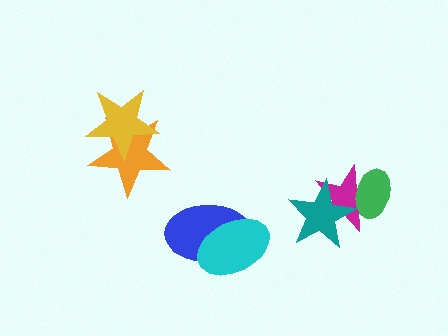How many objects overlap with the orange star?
1 object overlaps with the orange star.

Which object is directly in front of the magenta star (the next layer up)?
The teal star is directly in front of the magenta star.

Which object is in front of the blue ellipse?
The cyan ellipse is in front of the blue ellipse.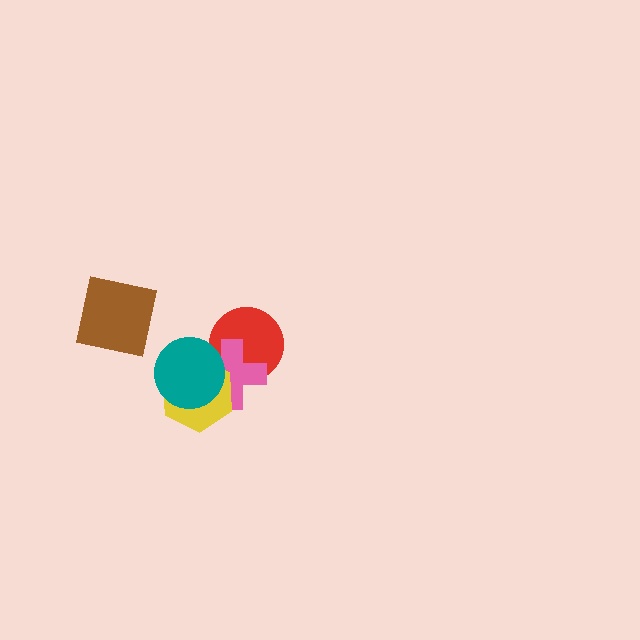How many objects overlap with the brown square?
0 objects overlap with the brown square.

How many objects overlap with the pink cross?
3 objects overlap with the pink cross.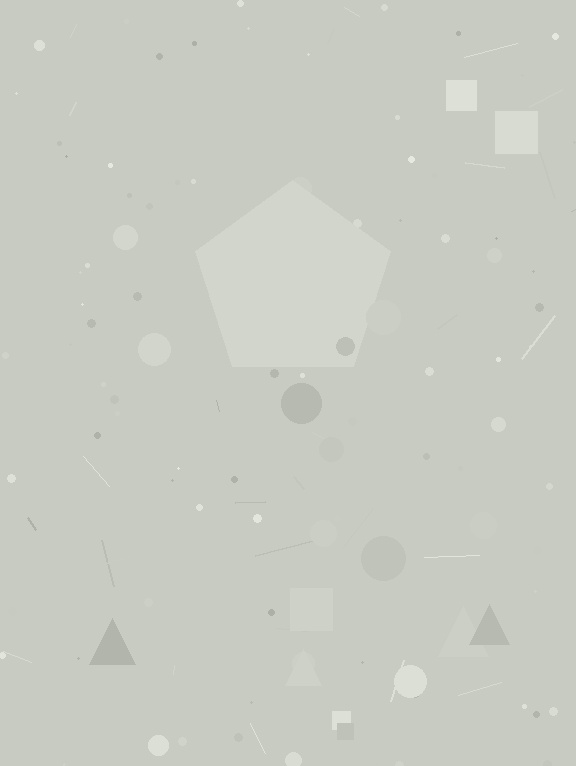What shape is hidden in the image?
A pentagon is hidden in the image.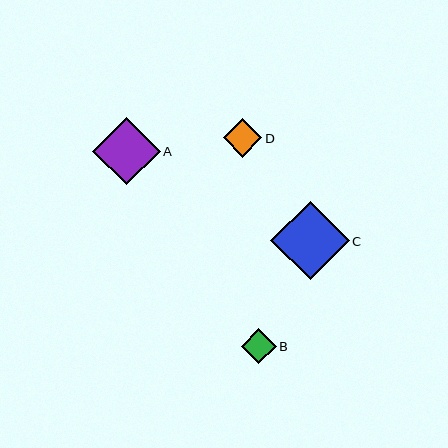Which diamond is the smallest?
Diamond B is the smallest with a size of approximately 35 pixels.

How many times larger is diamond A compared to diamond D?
Diamond A is approximately 1.7 times the size of diamond D.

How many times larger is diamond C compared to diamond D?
Diamond C is approximately 2.0 times the size of diamond D.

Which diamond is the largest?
Diamond C is the largest with a size of approximately 78 pixels.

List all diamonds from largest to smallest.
From largest to smallest: C, A, D, B.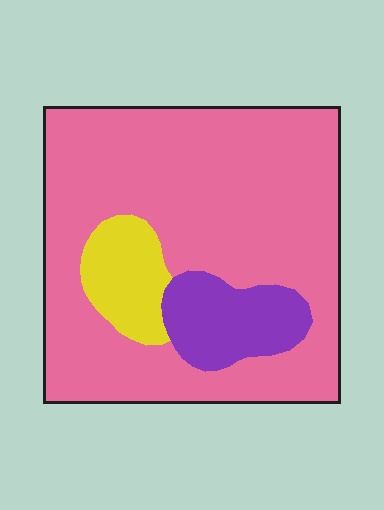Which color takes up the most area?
Pink, at roughly 80%.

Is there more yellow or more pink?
Pink.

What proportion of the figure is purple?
Purple covers roughly 10% of the figure.